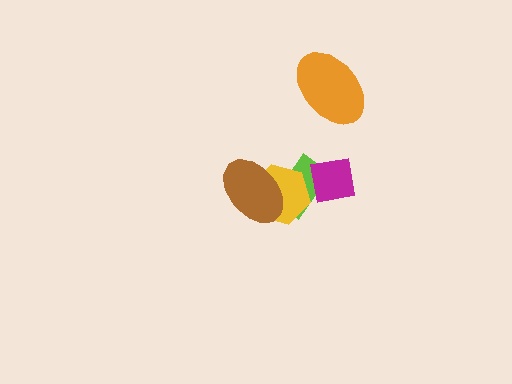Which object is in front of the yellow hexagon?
The brown ellipse is in front of the yellow hexagon.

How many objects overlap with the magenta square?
1 object overlaps with the magenta square.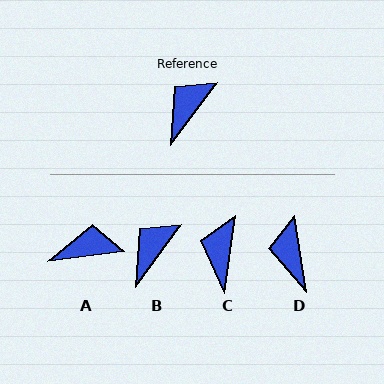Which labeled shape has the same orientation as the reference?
B.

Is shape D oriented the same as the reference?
No, it is off by about 45 degrees.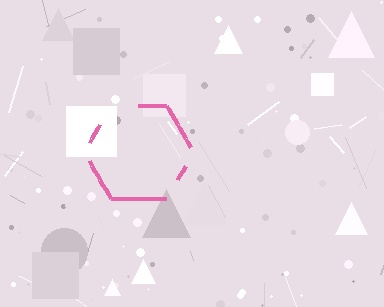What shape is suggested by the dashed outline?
The dashed outline suggests a hexagon.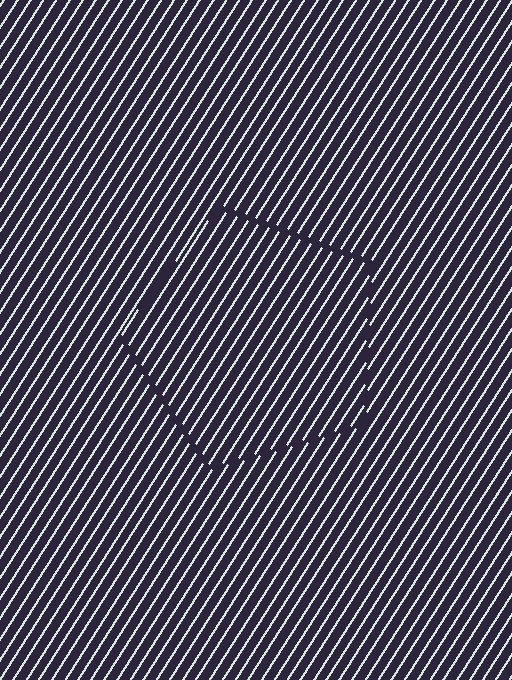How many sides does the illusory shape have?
5 sides — the line-ends trace a pentagon.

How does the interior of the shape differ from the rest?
The interior of the shape contains the same grating, shifted by half a period — the contour is defined by the phase discontinuity where line-ends from the inner and outer gratings abut.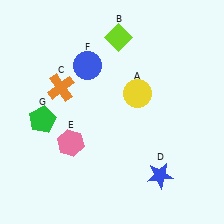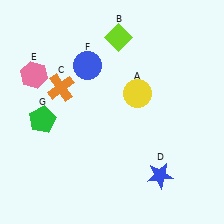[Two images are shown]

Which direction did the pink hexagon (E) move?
The pink hexagon (E) moved up.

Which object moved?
The pink hexagon (E) moved up.